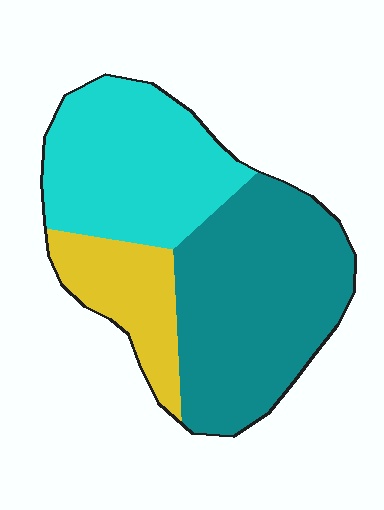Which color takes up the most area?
Teal, at roughly 45%.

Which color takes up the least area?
Yellow, at roughly 15%.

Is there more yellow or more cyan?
Cyan.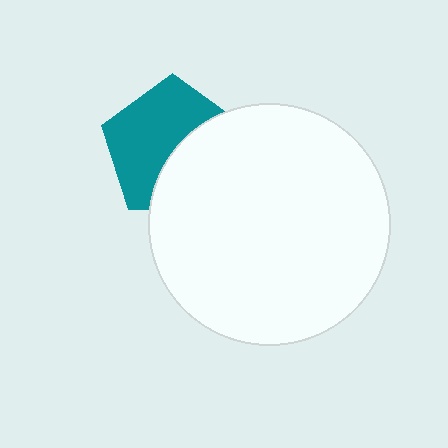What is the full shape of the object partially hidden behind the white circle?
The partially hidden object is a teal pentagon.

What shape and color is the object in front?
The object in front is a white circle.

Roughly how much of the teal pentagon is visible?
About half of it is visible (roughly 57%).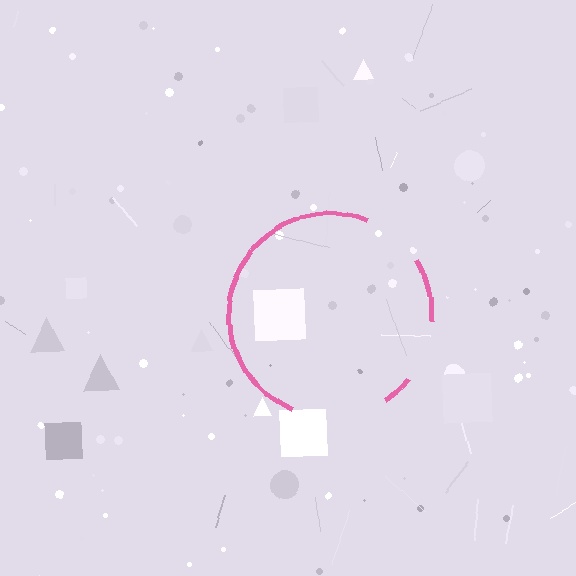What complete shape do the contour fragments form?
The contour fragments form a circle.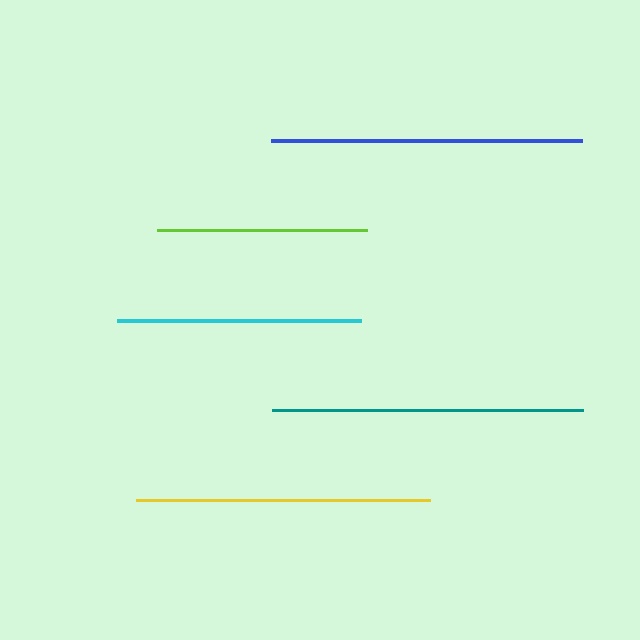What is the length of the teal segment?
The teal segment is approximately 311 pixels long.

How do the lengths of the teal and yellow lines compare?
The teal and yellow lines are approximately the same length.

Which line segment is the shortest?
The lime line is the shortest at approximately 210 pixels.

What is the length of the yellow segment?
The yellow segment is approximately 294 pixels long.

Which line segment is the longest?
The blue line is the longest at approximately 311 pixels.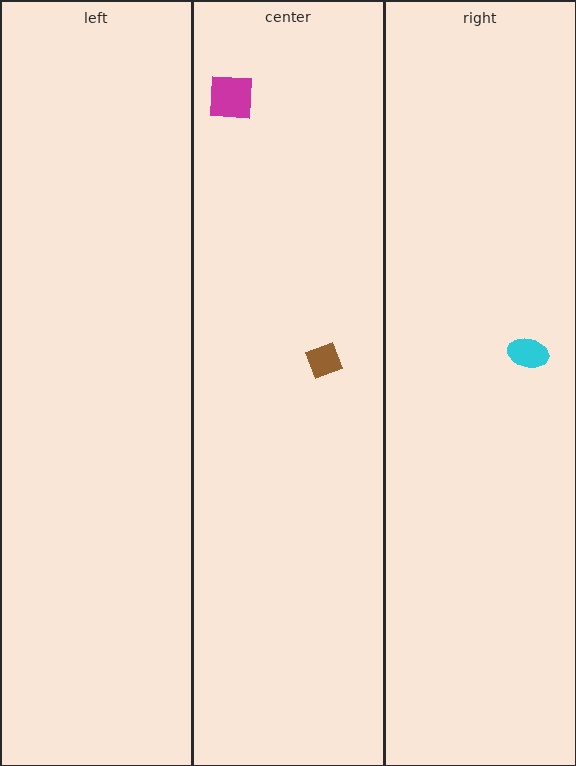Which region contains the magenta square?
The center region.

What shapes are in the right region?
The cyan ellipse.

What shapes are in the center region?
The brown diamond, the magenta square.